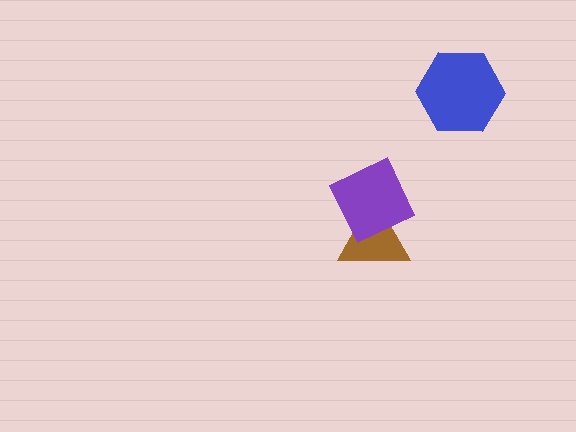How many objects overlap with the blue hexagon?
0 objects overlap with the blue hexagon.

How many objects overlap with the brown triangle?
1 object overlaps with the brown triangle.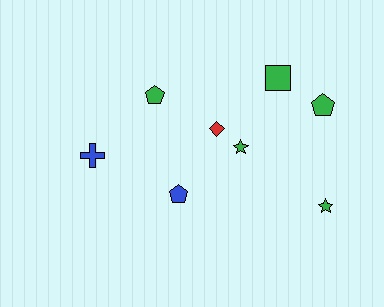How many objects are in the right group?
There are 5 objects.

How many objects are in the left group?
There are 3 objects.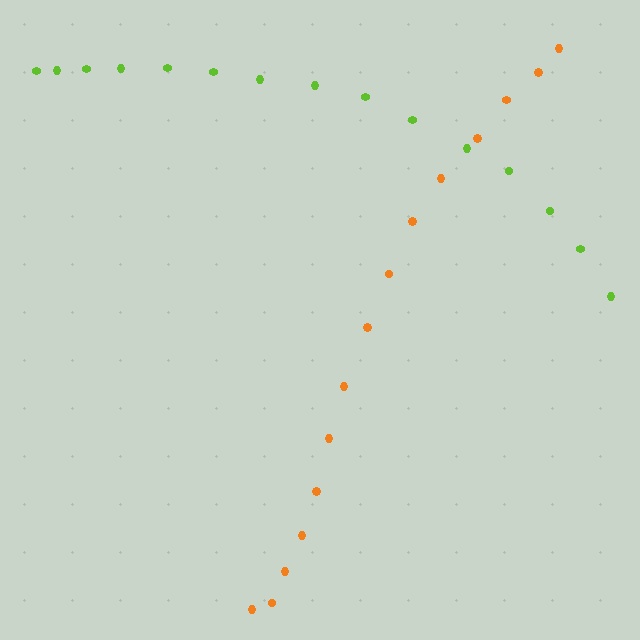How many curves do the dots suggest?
There are 2 distinct paths.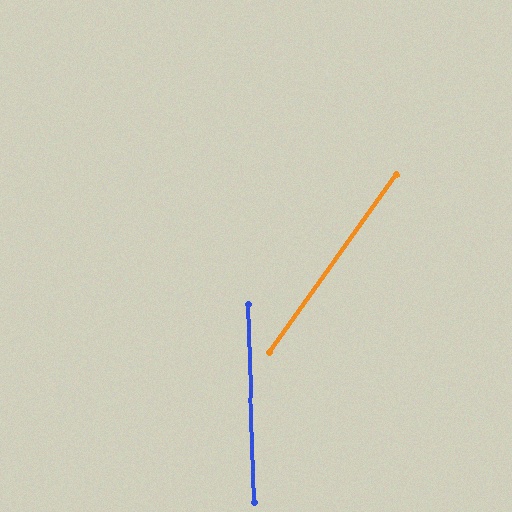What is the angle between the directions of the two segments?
Approximately 38 degrees.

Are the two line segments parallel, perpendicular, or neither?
Neither parallel nor perpendicular — they differ by about 38°.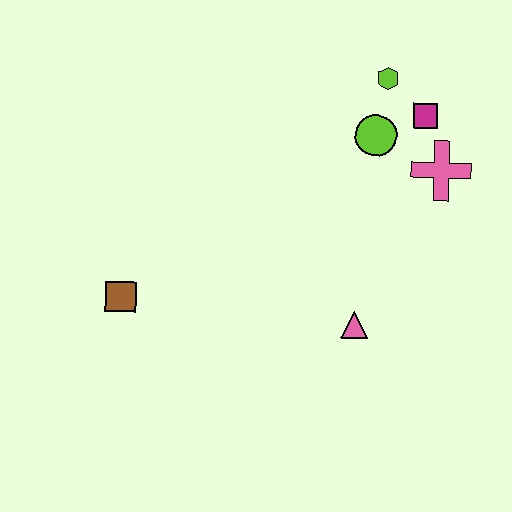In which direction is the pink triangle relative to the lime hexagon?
The pink triangle is below the lime hexagon.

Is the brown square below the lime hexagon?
Yes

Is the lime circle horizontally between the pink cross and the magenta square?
No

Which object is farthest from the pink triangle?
The lime hexagon is farthest from the pink triangle.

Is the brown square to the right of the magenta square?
No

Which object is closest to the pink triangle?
The pink cross is closest to the pink triangle.